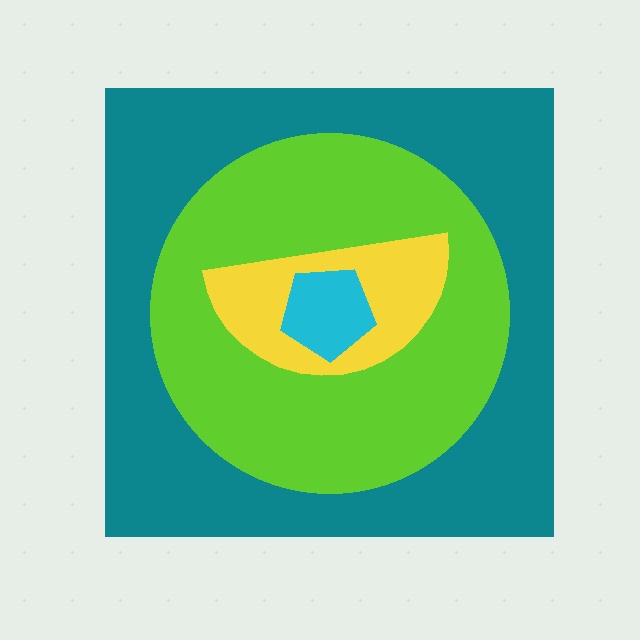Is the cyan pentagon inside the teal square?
Yes.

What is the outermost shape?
The teal square.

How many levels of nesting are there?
4.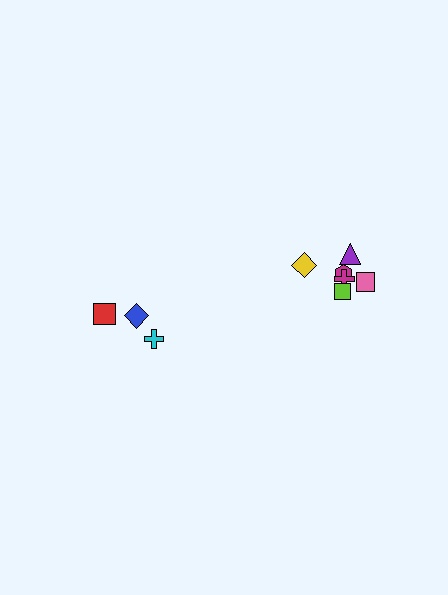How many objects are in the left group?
There are 4 objects.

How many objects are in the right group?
There are 6 objects.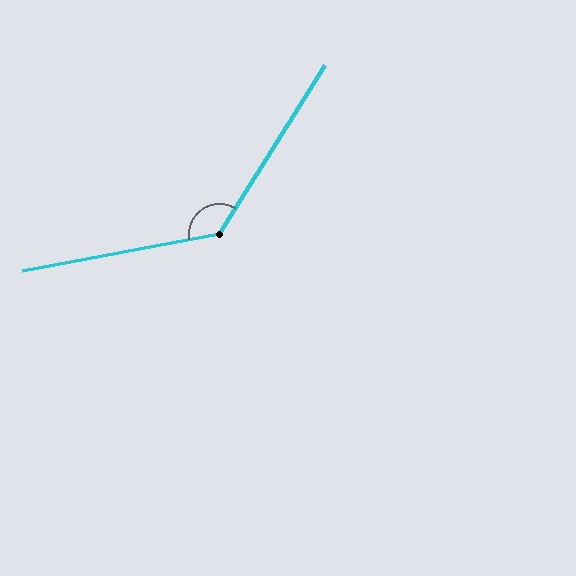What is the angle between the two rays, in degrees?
Approximately 133 degrees.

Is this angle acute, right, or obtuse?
It is obtuse.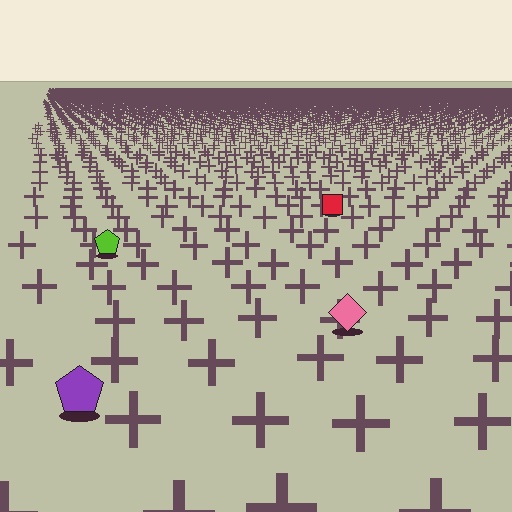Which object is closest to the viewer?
The purple pentagon is closest. The texture marks near it are larger and more spread out.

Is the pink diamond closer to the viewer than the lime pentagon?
Yes. The pink diamond is closer — you can tell from the texture gradient: the ground texture is coarser near it.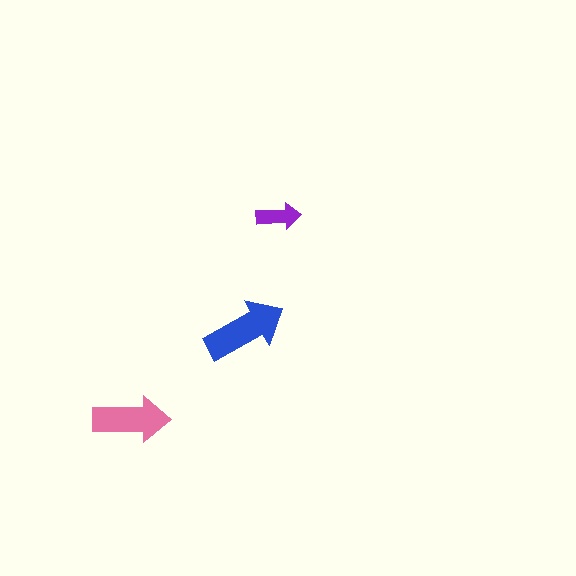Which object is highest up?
The purple arrow is topmost.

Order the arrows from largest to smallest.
the blue one, the pink one, the purple one.